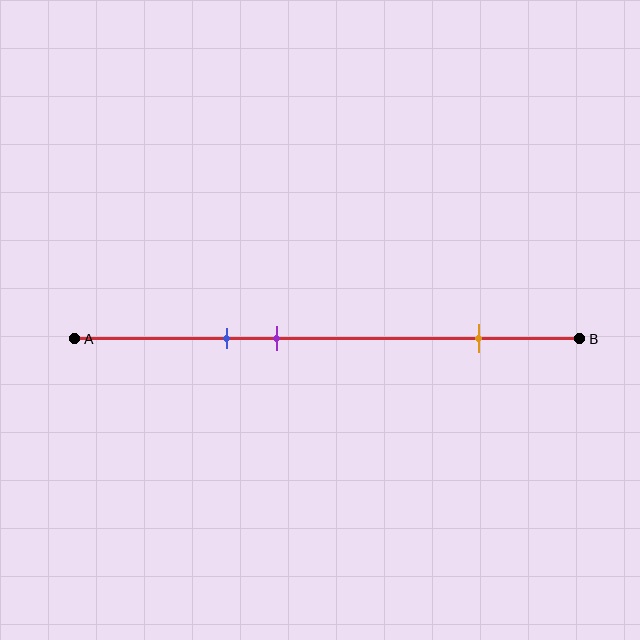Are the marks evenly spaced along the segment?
No, the marks are not evenly spaced.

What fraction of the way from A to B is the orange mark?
The orange mark is approximately 80% (0.8) of the way from A to B.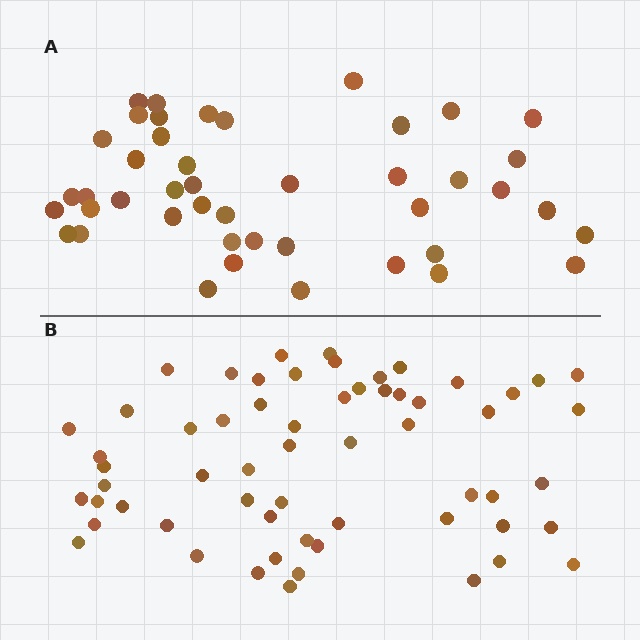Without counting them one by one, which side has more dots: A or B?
Region B (the bottom region) has more dots.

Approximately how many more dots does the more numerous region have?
Region B has approximately 15 more dots than region A.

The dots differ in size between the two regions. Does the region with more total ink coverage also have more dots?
No. Region A has more total ink coverage because its dots are larger, but region B actually contains more individual dots. Total area can be misleading — the number of items is what matters here.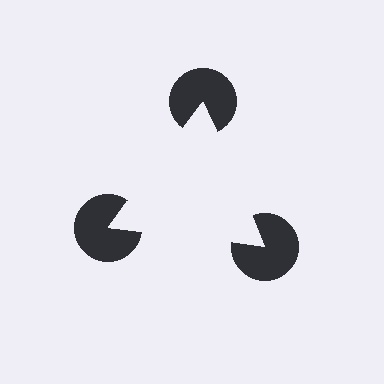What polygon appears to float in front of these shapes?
An illusory triangle — its edges are inferred from the aligned wedge cuts in the pac-man discs, not physically drawn.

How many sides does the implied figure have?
3 sides.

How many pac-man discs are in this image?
There are 3 — one at each vertex of the illusory triangle.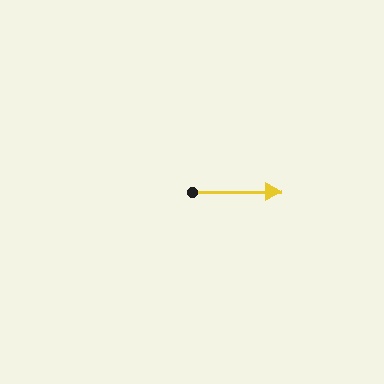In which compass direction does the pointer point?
East.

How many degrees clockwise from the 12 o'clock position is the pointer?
Approximately 90 degrees.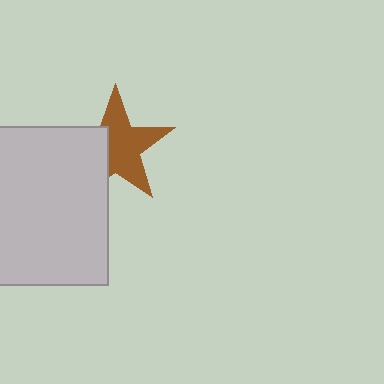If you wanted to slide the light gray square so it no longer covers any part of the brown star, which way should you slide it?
Slide it left — that is the most direct way to separate the two shapes.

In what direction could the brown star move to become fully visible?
The brown star could move right. That would shift it out from behind the light gray square entirely.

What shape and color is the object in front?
The object in front is a light gray square.